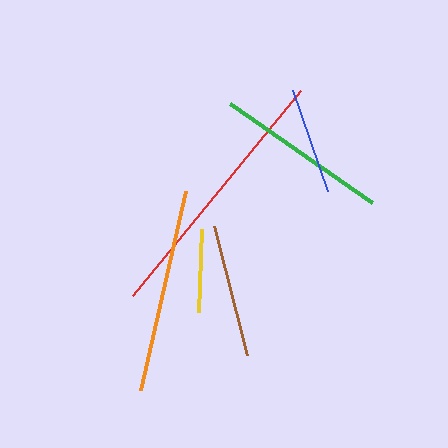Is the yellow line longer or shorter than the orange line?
The orange line is longer than the yellow line.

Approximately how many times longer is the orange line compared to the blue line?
The orange line is approximately 1.9 times the length of the blue line.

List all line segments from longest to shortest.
From longest to shortest: red, orange, green, brown, blue, yellow.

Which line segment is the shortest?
The yellow line is the shortest at approximately 83 pixels.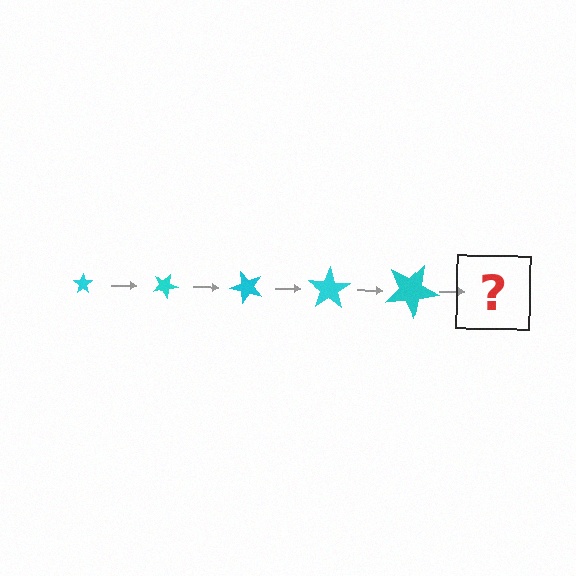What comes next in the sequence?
The next element should be a star, larger than the previous one and rotated 125 degrees from the start.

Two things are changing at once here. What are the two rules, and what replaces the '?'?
The two rules are that the star grows larger each step and it rotates 25 degrees each step. The '?' should be a star, larger than the previous one and rotated 125 degrees from the start.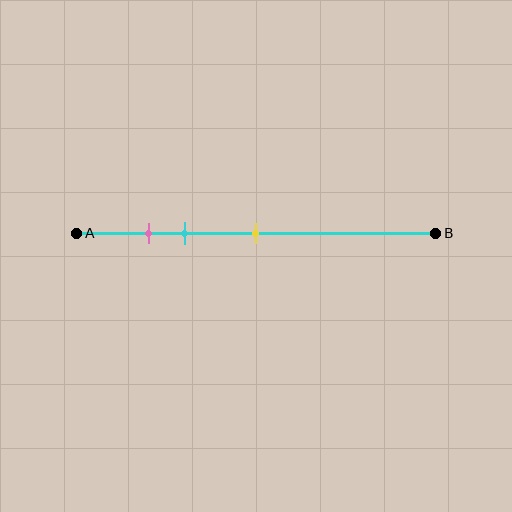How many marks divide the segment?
There are 3 marks dividing the segment.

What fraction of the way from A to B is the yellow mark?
The yellow mark is approximately 50% (0.5) of the way from A to B.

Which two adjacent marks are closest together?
The pink and cyan marks are the closest adjacent pair.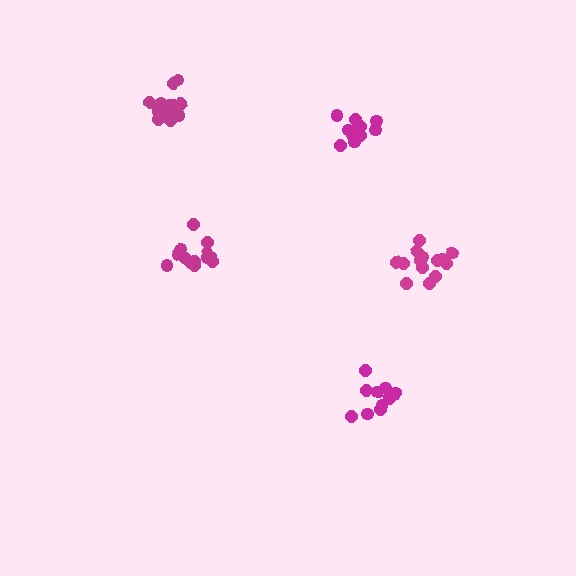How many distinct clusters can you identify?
There are 5 distinct clusters.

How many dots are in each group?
Group 1: 14 dots, Group 2: 14 dots, Group 3: 10 dots, Group 4: 14 dots, Group 5: 13 dots (65 total).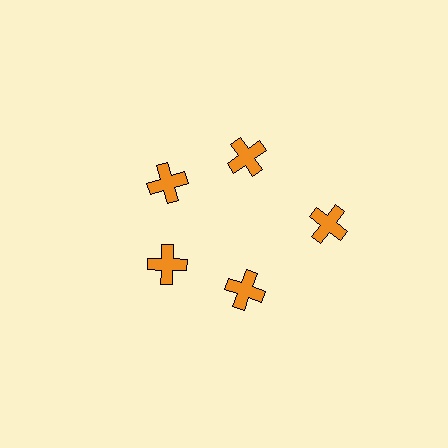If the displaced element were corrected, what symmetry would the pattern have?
It would have 5-fold rotational symmetry — the pattern would map onto itself every 72 degrees.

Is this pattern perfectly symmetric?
No. The 5 orange crosses are arranged in a ring, but one element near the 3 o'clock position is pushed outward from the center, breaking the 5-fold rotational symmetry.